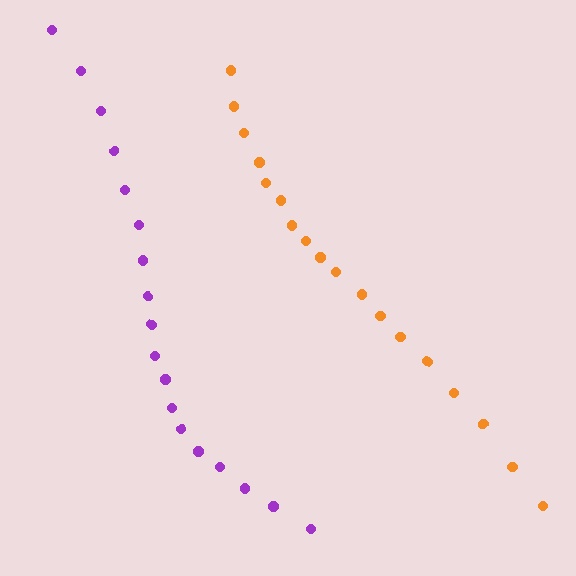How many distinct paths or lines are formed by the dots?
There are 2 distinct paths.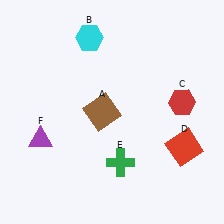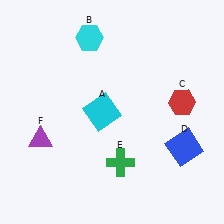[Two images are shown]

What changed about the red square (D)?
In Image 1, D is red. In Image 2, it changed to blue.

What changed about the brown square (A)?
In Image 1, A is brown. In Image 2, it changed to cyan.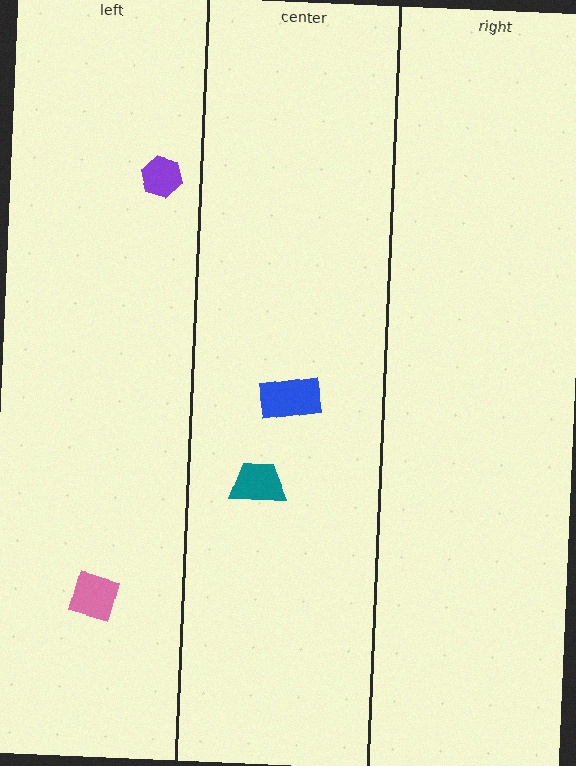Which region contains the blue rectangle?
The center region.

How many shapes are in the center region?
2.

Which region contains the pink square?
The left region.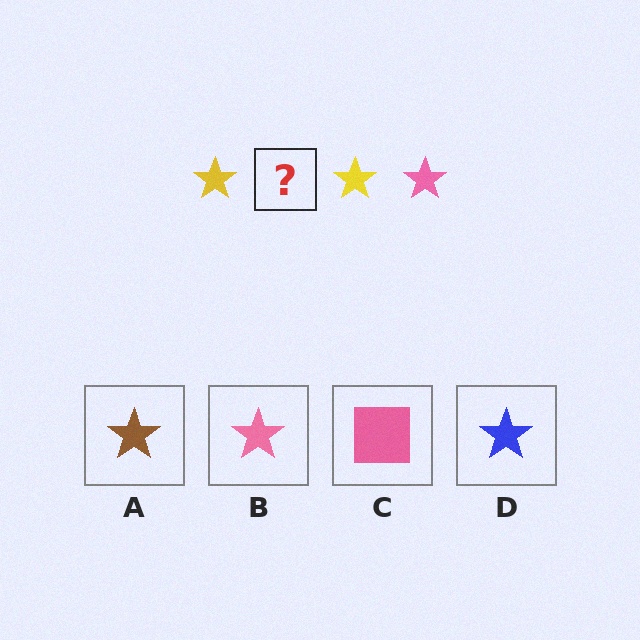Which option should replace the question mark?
Option B.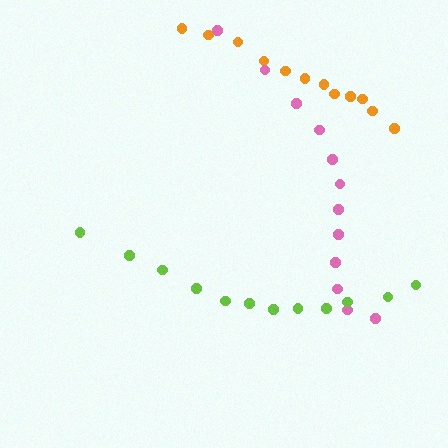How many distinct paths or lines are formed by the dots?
There are 3 distinct paths.